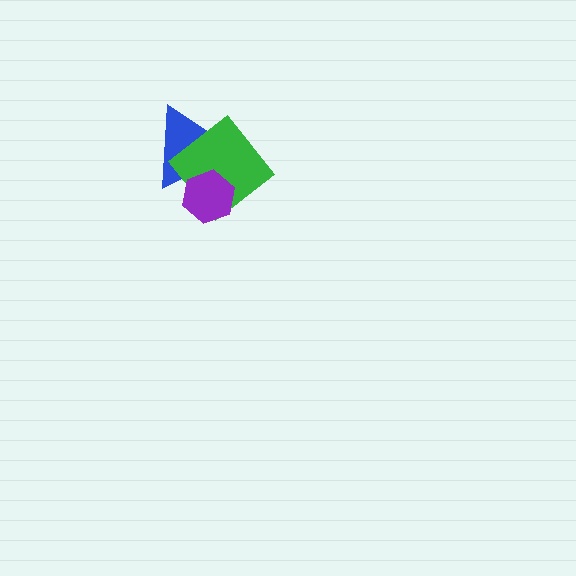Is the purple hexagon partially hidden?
No, no other shape covers it.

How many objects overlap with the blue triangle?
2 objects overlap with the blue triangle.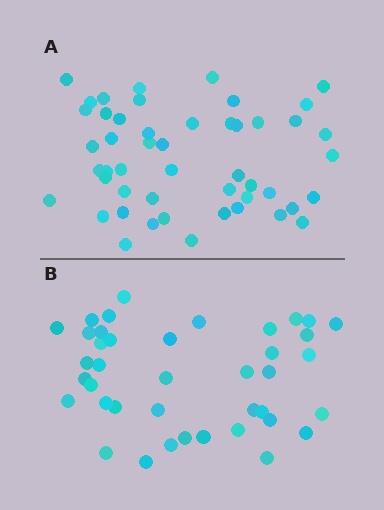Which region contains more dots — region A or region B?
Region A (the top region) has more dots.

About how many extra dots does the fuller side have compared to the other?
Region A has roughly 8 or so more dots than region B.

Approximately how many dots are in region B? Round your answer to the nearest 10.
About 40 dots.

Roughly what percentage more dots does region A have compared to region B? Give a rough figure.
About 20% more.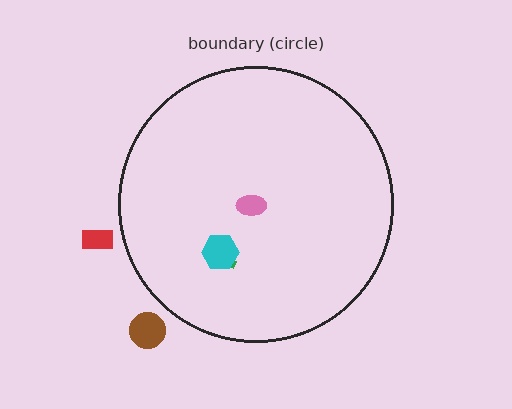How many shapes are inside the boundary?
3 inside, 2 outside.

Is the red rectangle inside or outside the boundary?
Outside.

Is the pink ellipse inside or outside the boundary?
Inside.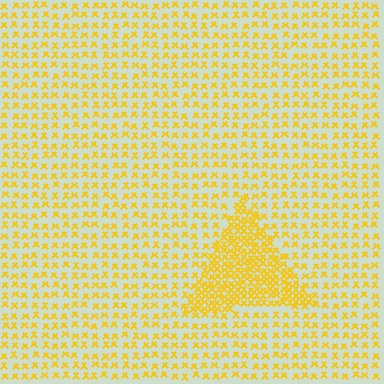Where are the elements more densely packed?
The elements are more densely packed inside the triangle boundary.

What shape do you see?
I see a triangle.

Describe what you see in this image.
The image contains small yellow elements arranged at two different densities. A triangle-shaped region is visible where the elements are more densely packed than the surrounding area.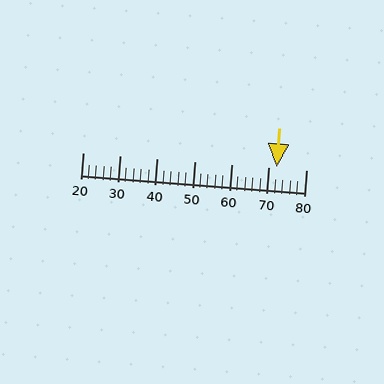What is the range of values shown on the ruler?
The ruler shows values from 20 to 80.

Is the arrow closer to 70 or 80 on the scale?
The arrow is closer to 70.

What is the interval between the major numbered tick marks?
The major tick marks are spaced 10 units apart.